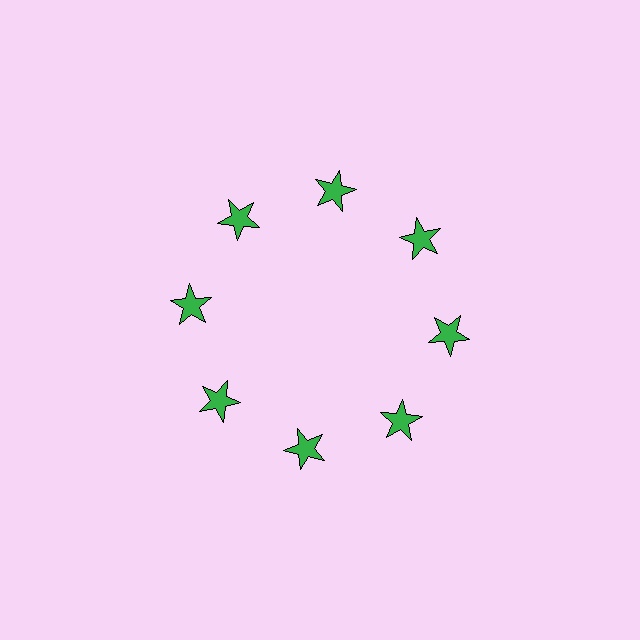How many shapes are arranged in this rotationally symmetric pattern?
There are 8 shapes, arranged in 8 groups of 1.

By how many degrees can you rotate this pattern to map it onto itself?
The pattern maps onto itself every 45 degrees of rotation.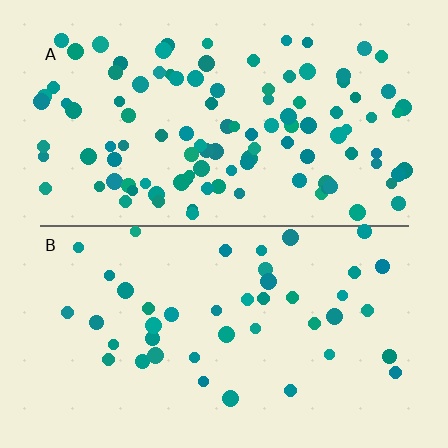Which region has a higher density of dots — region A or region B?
A (the top).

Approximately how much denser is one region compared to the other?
Approximately 2.5× — region A over region B.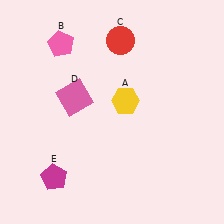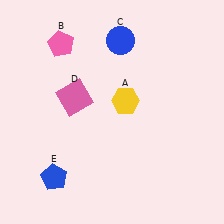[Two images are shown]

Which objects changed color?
C changed from red to blue. E changed from magenta to blue.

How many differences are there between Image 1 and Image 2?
There are 2 differences between the two images.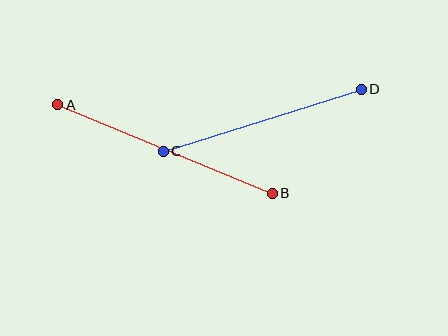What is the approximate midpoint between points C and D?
The midpoint is at approximately (262, 120) pixels.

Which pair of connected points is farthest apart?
Points A and B are farthest apart.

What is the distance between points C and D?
The distance is approximately 207 pixels.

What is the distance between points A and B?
The distance is approximately 232 pixels.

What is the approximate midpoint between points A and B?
The midpoint is at approximately (165, 149) pixels.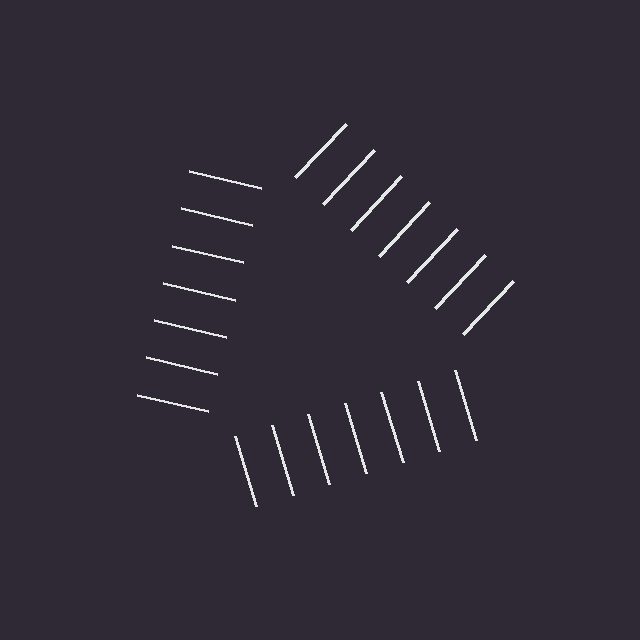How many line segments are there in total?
21 — 7 along each of the 3 edges.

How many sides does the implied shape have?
3 sides — the line-ends trace a triangle.